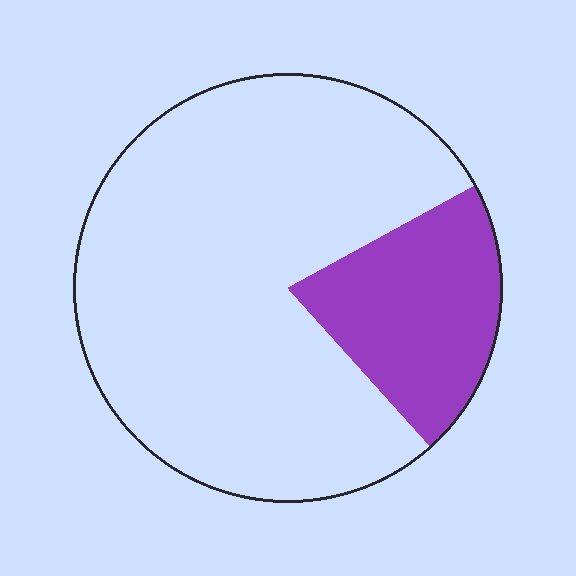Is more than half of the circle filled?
No.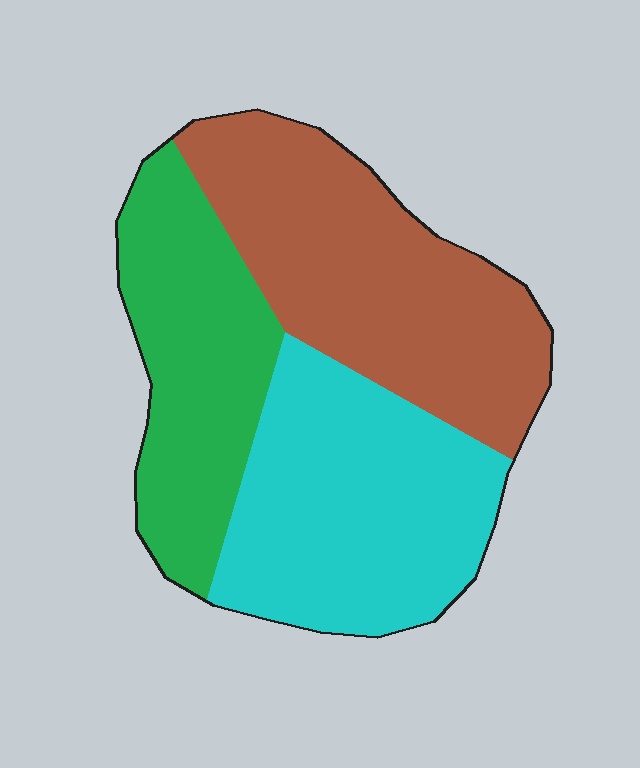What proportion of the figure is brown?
Brown covers 37% of the figure.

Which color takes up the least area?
Green, at roughly 25%.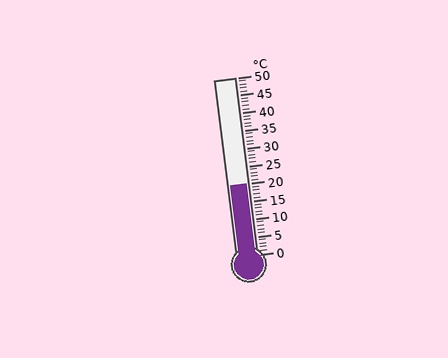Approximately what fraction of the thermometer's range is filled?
The thermometer is filled to approximately 40% of its range.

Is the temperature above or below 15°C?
The temperature is above 15°C.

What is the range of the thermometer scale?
The thermometer scale ranges from 0°C to 50°C.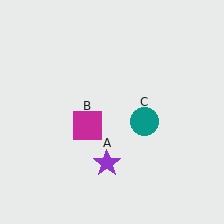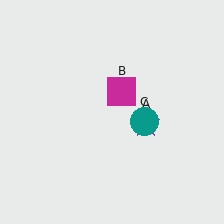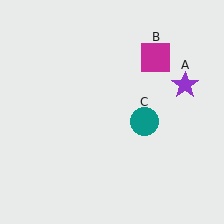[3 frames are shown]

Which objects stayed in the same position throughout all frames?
Teal circle (object C) remained stationary.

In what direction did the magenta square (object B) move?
The magenta square (object B) moved up and to the right.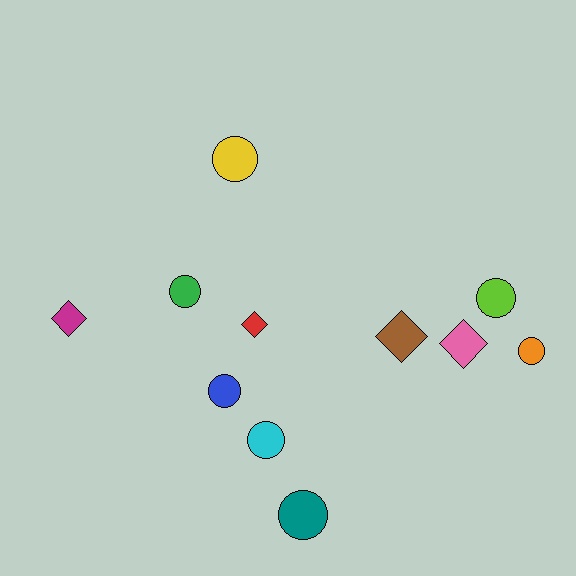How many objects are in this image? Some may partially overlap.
There are 11 objects.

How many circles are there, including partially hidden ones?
There are 7 circles.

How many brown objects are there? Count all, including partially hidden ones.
There is 1 brown object.